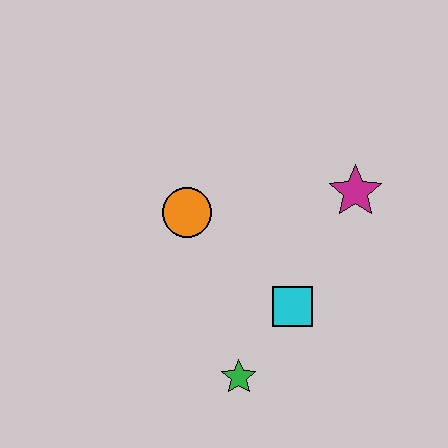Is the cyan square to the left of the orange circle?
No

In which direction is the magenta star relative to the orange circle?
The magenta star is to the right of the orange circle.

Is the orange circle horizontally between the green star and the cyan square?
No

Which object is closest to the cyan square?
The green star is closest to the cyan square.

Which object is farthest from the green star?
The magenta star is farthest from the green star.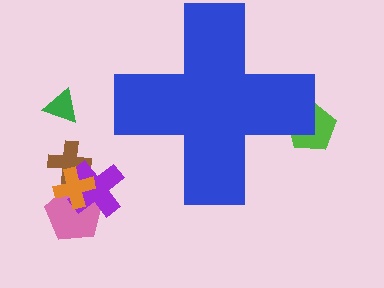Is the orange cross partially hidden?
No, the orange cross is fully visible.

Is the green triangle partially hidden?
No, the green triangle is fully visible.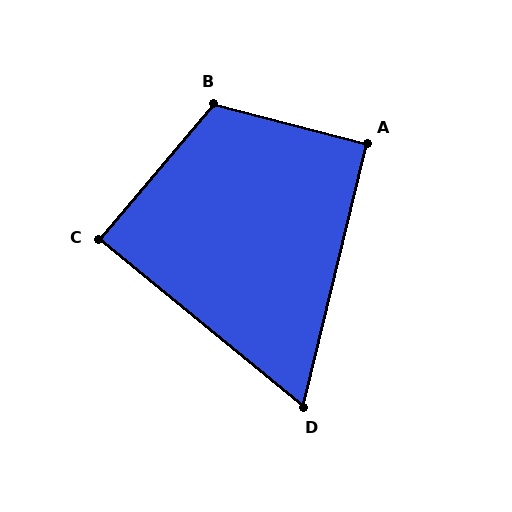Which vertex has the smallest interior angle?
D, at approximately 64 degrees.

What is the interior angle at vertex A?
Approximately 91 degrees (approximately right).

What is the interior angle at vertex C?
Approximately 89 degrees (approximately right).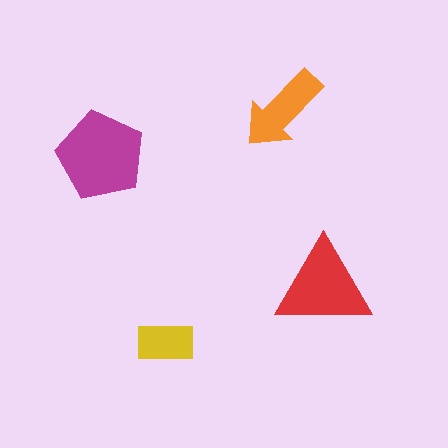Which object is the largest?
The magenta pentagon.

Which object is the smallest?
The yellow rectangle.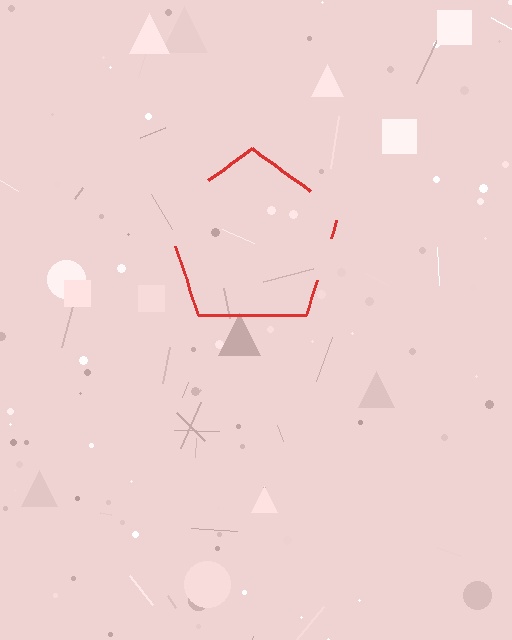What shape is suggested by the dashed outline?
The dashed outline suggests a pentagon.